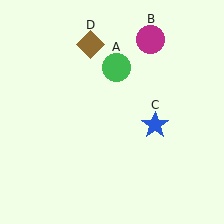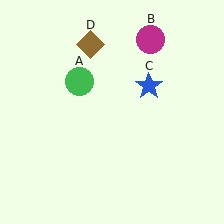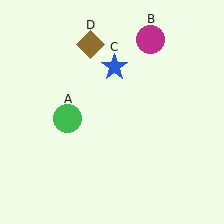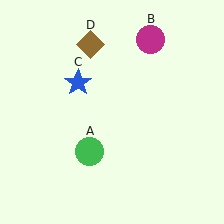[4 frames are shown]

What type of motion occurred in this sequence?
The green circle (object A), blue star (object C) rotated counterclockwise around the center of the scene.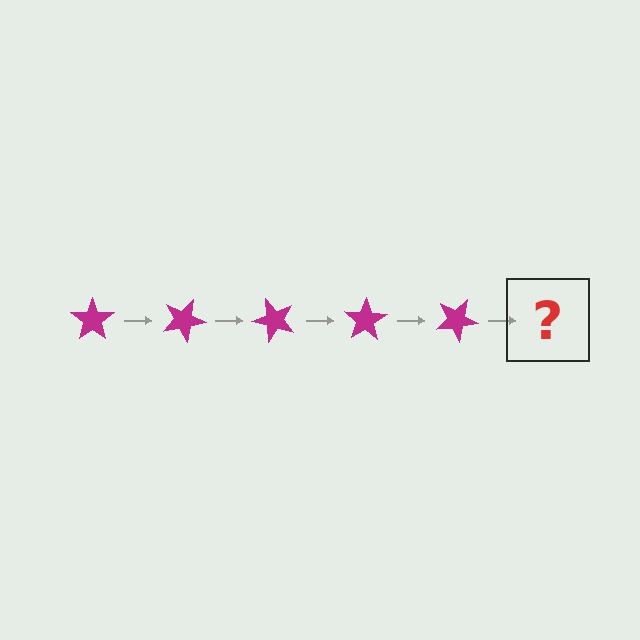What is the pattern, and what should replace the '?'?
The pattern is that the star rotates 25 degrees each step. The '?' should be a magenta star rotated 125 degrees.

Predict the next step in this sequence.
The next step is a magenta star rotated 125 degrees.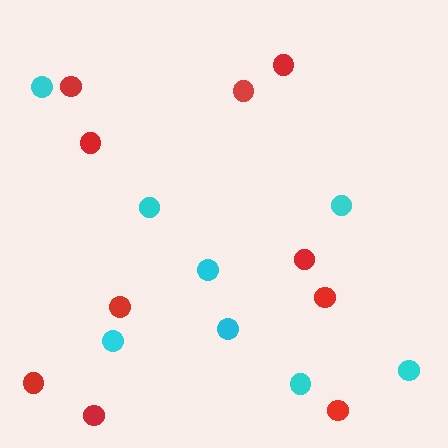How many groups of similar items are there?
There are 2 groups: one group of cyan circles (8) and one group of red circles (10).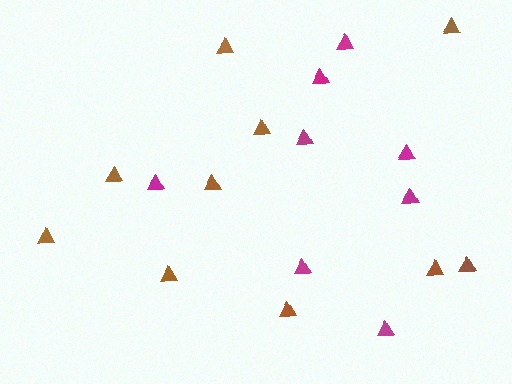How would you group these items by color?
There are 2 groups: one group of brown triangles (10) and one group of magenta triangles (8).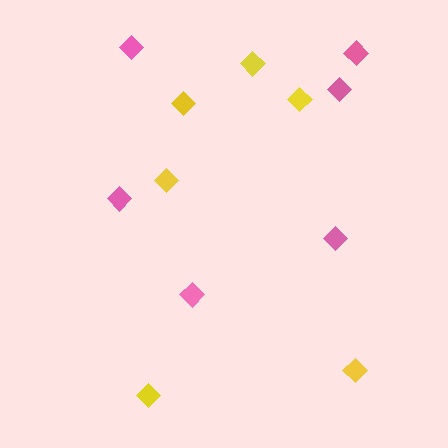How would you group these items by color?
There are 2 groups: one group of pink diamonds (6) and one group of yellow diamonds (6).